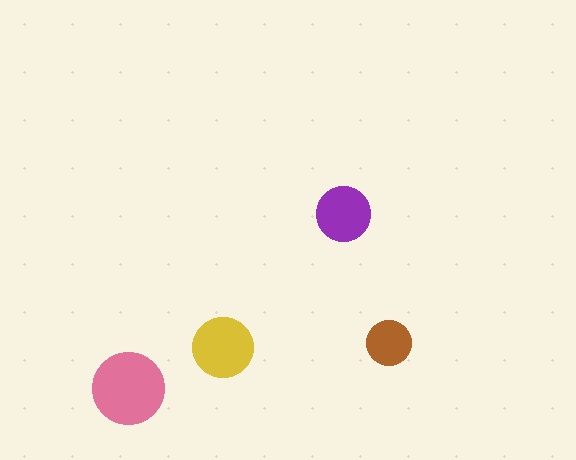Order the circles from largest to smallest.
the pink one, the yellow one, the purple one, the brown one.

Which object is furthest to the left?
The pink circle is leftmost.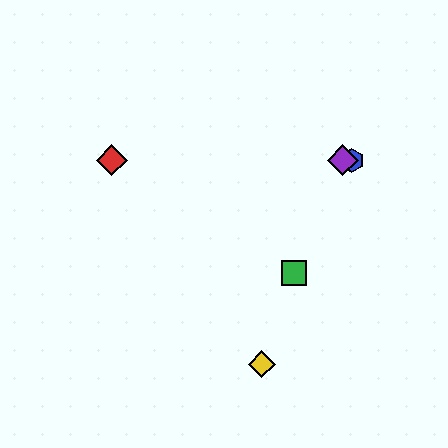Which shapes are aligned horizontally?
The red diamond, the blue hexagon, the purple diamond are aligned horizontally.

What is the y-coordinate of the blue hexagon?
The blue hexagon is at y≈160.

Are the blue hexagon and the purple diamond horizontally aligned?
Yes, both are at y≈160.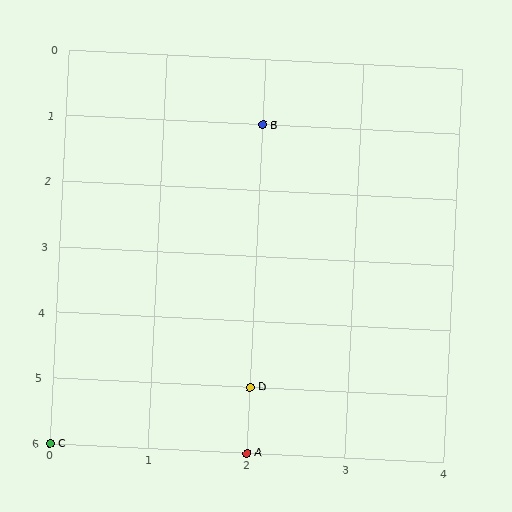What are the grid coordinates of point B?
Point B is at grid coordinates (2, 1).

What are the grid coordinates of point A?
Point A is at grid coordinates (2, 6).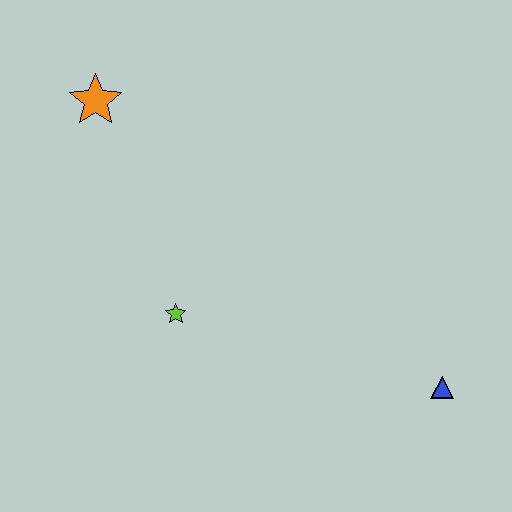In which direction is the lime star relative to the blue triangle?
The lime star is to the left of the blue triangle.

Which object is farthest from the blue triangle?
The orange star is farthest from the blue triangle.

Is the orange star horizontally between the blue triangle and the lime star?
No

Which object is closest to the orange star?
The lime star is closest to the orange star.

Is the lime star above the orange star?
No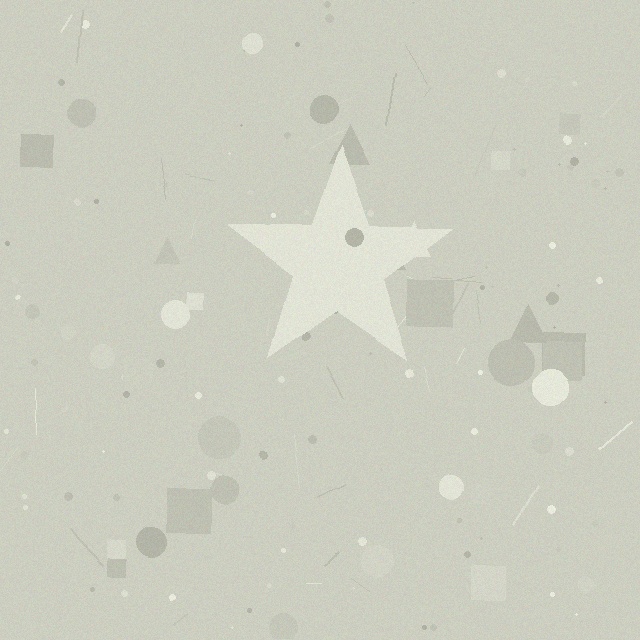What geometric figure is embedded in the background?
A star is embedded in the background.